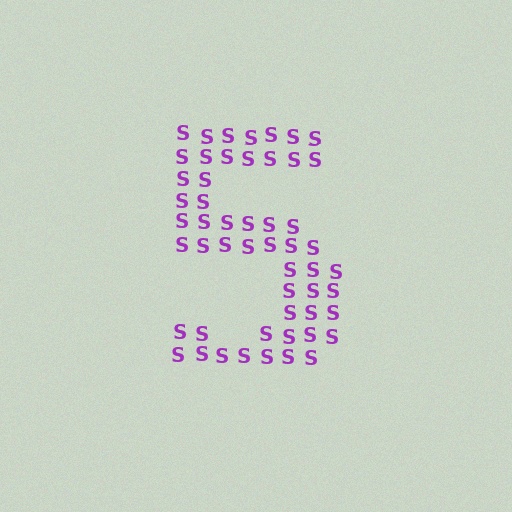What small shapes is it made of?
It is made of small letter S's.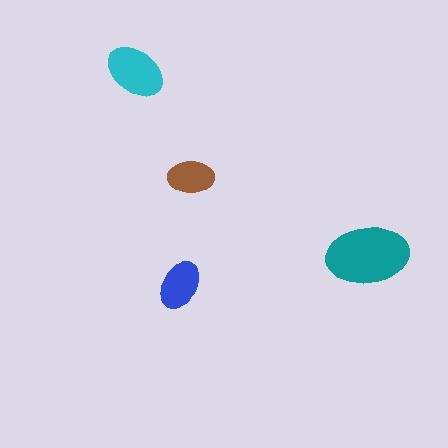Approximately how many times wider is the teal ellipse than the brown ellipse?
About 2 times wider.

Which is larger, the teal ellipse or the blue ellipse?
The teal one.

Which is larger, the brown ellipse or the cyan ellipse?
The cyan one.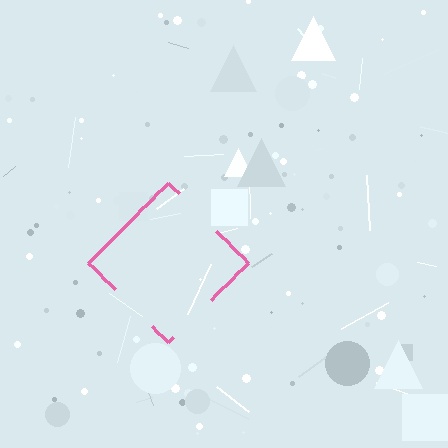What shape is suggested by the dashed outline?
The dashed outline suggests a diamond.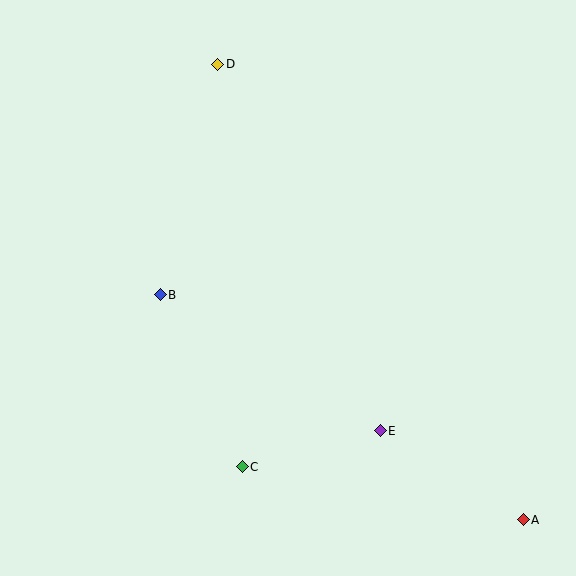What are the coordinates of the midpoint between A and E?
The midpoint between A and E is at (452, 475).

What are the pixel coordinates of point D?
Point D is at (218, 64).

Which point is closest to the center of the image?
Point B at (160, 295) is closest to the center.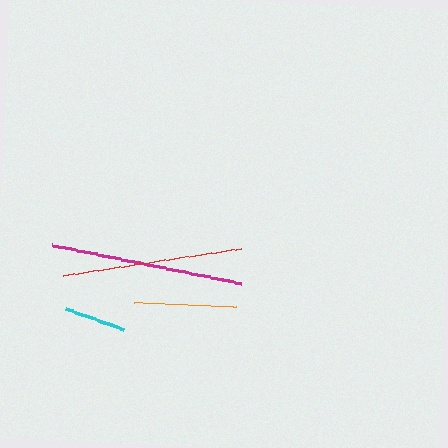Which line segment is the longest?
The magenta line is the longest at approximately 193 pixels.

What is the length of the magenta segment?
The magenta segment is approximately 193 pixels long.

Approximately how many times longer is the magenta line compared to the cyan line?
The magenta line is approximately 3.1 times the length of the cyan line.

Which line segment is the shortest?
The cyan line is the shortest at approximately 62 pixels.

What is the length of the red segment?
The red segment is approximately 180 pixels long.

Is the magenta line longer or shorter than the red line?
The magenta line is longer than the red line.